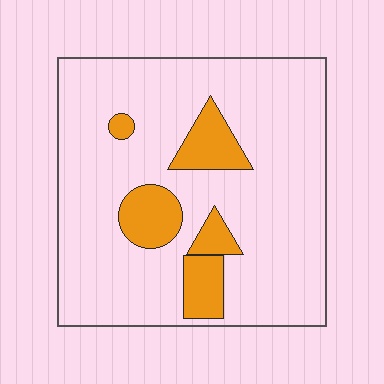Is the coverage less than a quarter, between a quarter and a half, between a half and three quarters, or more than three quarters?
Less than a quarter.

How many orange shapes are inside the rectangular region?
5.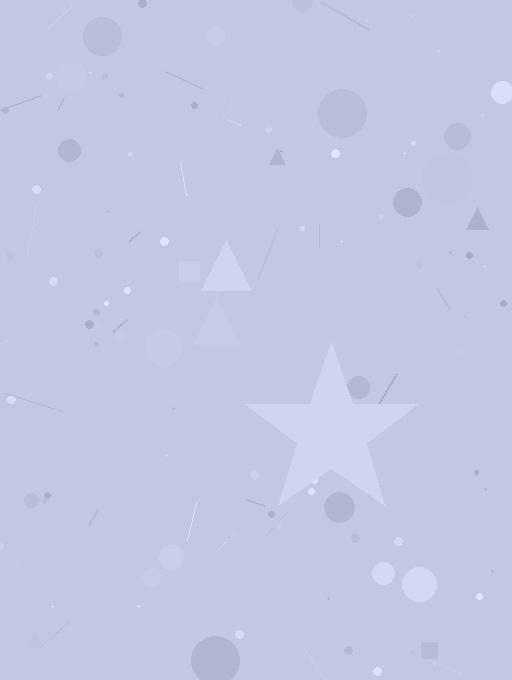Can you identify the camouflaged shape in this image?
The camouflaged shape is a star.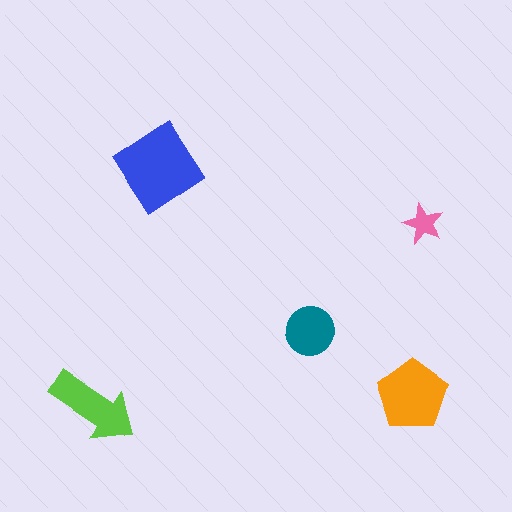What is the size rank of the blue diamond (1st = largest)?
1st.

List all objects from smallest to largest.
The pink star, the teal circle, the lime arrow, the orange pentagon, the blue diamond.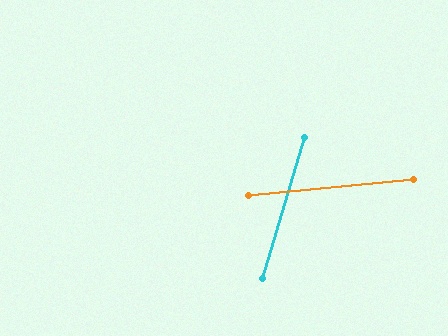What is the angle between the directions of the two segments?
Approximately 68 degrees.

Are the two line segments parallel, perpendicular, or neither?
Neither parallel nor perpendicular — they differ by about 68°.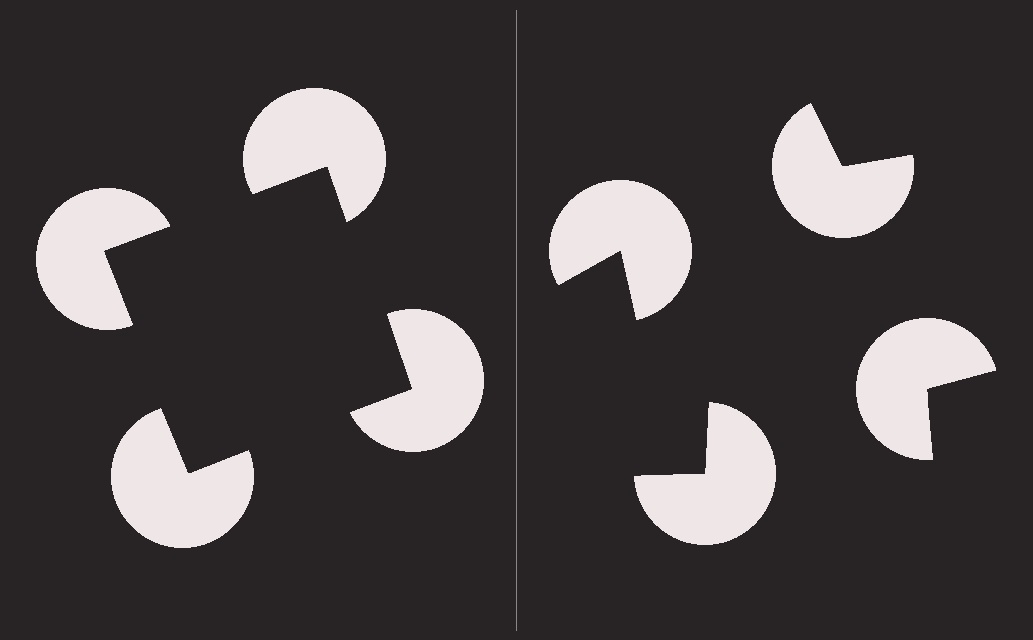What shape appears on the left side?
An illusory square.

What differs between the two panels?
The pac-man discs are positioned identically on both sides; only the wedge orientations differ. On the left they align to a square; on the right they are misaligned.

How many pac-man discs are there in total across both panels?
8 — 4 on each side.